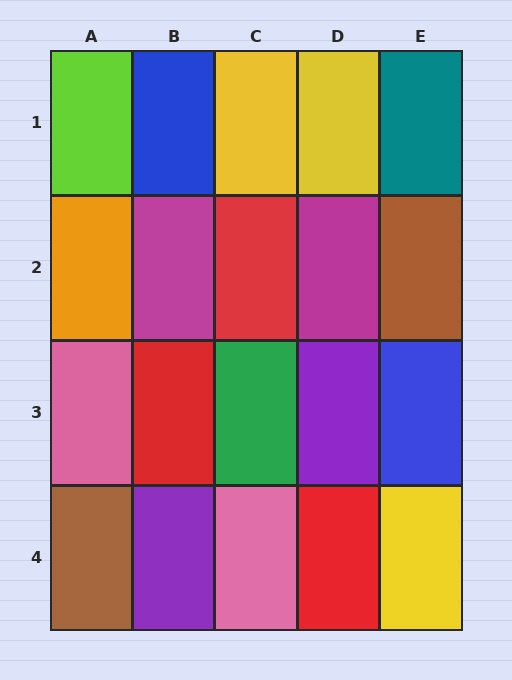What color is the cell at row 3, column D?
Purple.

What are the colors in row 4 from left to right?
Brown, purple, pink, red, yellow.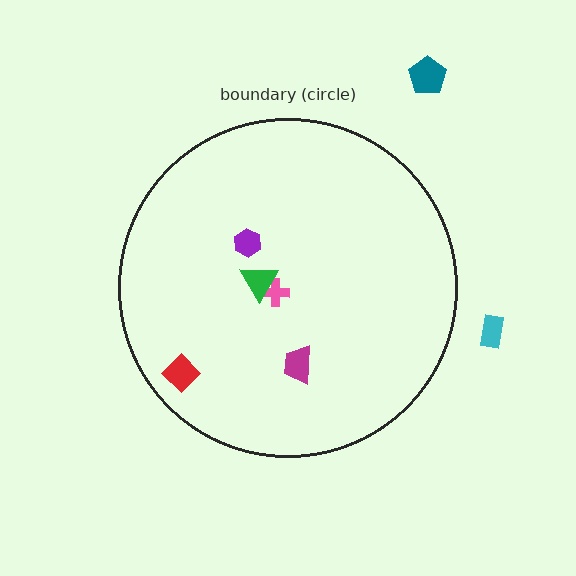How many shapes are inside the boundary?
5 inside, 2 outside.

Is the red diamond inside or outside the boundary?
Inside.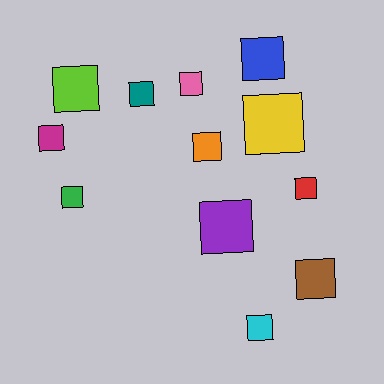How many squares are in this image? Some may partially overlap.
There are 12 squares.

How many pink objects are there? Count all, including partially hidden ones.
There is 1 pink object.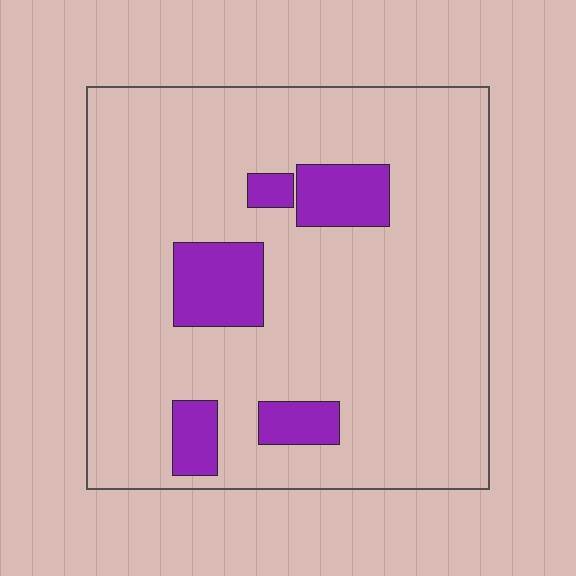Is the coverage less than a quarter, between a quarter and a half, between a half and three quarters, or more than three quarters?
Less than a quarter.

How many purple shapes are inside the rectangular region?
5.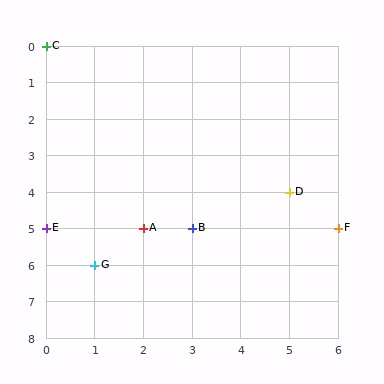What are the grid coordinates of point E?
Point E is at grid coordinates (0, 5).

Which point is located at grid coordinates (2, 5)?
Point A is at (2, 5).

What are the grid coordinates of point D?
Point D is at grid coordinates (5, 4).